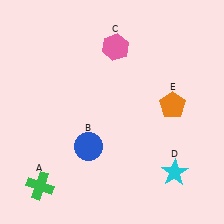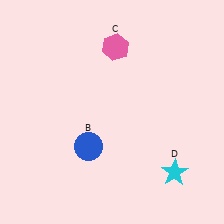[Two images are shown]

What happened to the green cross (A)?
The green cross (A) was removed in Image 2. It was in the bottom-left area of Image 1.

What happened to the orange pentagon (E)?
The orange pentagon (E) was removed in Image 2. It was in the top-right area of Image 1.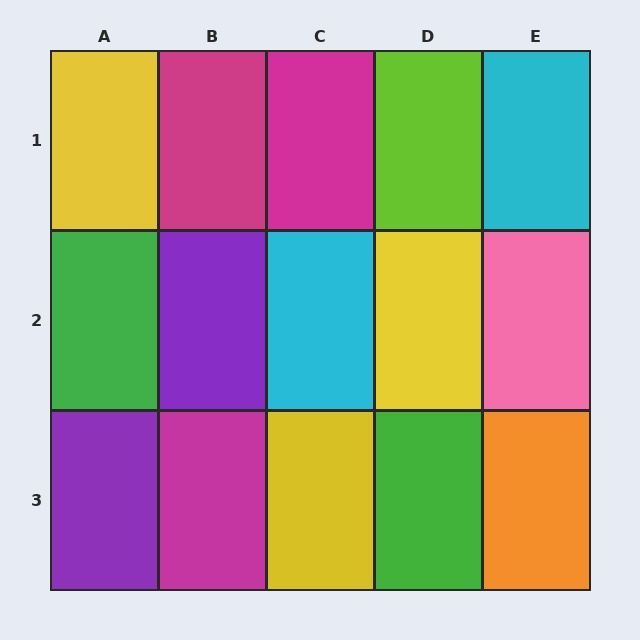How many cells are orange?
1 cell is orange.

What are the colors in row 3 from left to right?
Purple, magenta, yellow, green, orange.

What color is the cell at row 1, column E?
Cyan.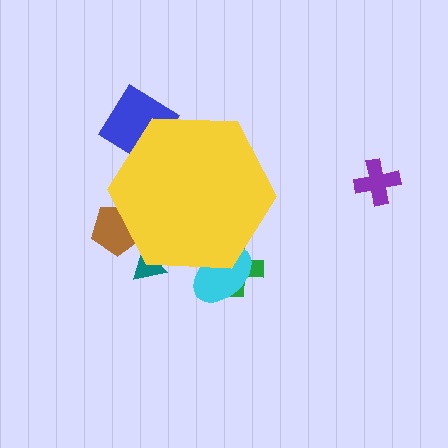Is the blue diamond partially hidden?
Yes, the blue diamond is partially hidden behind the yellow hexagon.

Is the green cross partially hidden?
Yes, the green cross is partially hidden behind the yellow hexagon.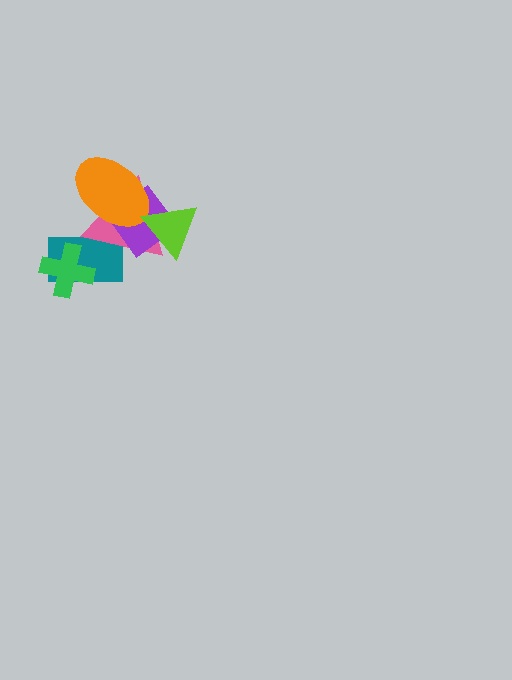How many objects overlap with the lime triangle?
2 objects overlap with the lime triangle.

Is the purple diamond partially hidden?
Yes, it is partially covered by another shape.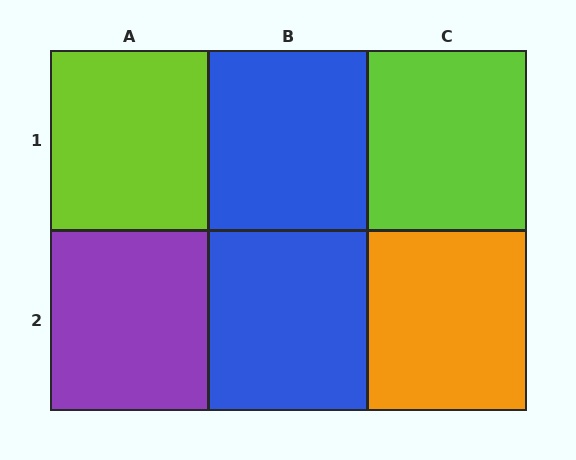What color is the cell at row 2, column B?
Blue.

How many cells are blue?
2 cells are blue.